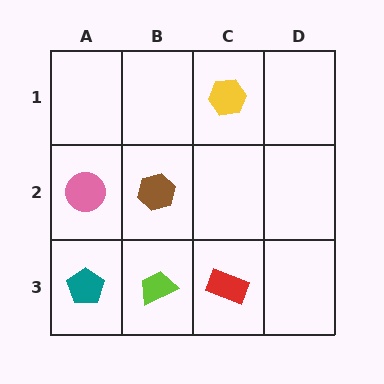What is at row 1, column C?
A yellow hexagon.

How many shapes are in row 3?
3 shapes.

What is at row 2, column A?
A pink circle.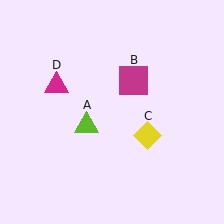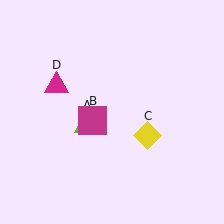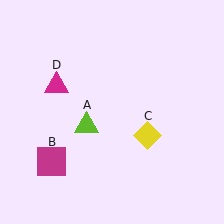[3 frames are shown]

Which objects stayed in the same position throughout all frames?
Lime triangle (object A) and yellow diamond (object C) and magenta triangle (object D) remained stationary.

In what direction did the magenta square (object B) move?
The magenta square (object B) moved down and to the left.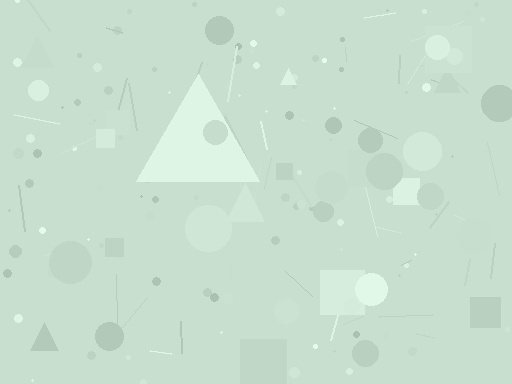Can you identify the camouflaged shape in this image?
The camouflaged shape is a triangle.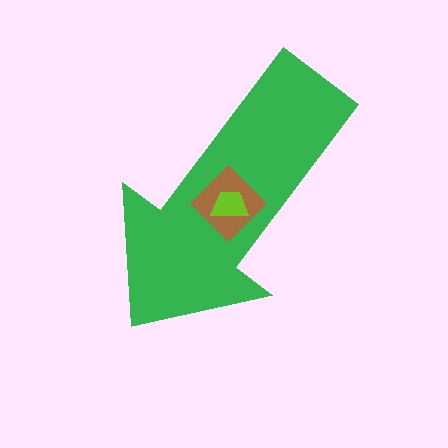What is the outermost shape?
The green arrow.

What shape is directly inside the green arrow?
The brown diamond.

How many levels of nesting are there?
3.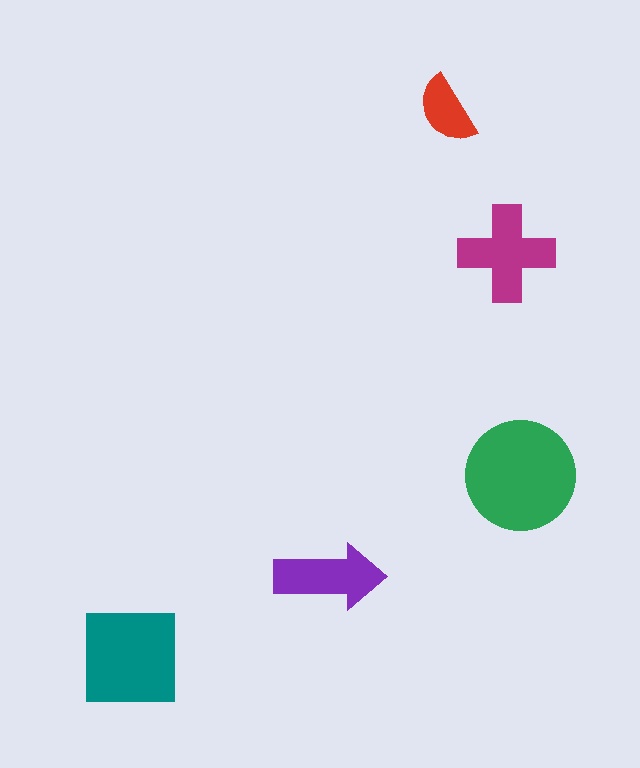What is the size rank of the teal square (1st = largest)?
2nd.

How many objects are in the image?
There are 5 objects in the image.